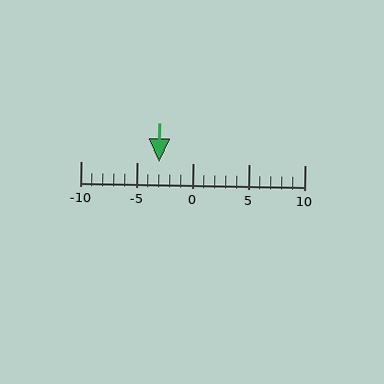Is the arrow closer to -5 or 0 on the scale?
The arrow is closer to -5.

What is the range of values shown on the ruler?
The ruler shows values from -10 to 10.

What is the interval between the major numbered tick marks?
The major tick marks are spaced 5 units apart.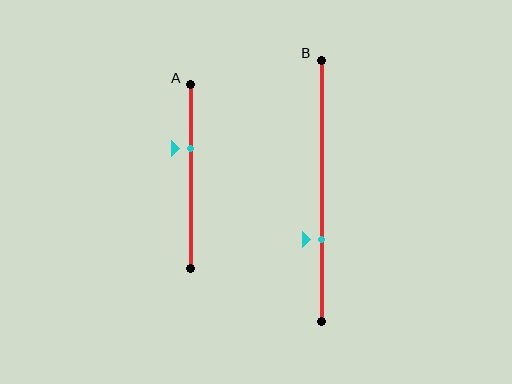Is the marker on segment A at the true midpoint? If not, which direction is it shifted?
No, the marker on segment A is shifted upward by about 15% of the segment length.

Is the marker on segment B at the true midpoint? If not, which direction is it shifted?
No, the marker on segment B is shifted downward by about 19% of the segment length.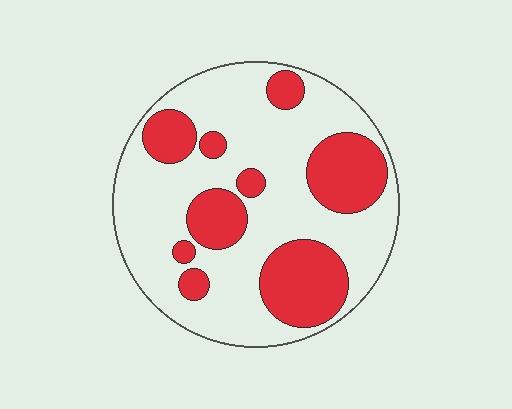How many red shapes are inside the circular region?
9.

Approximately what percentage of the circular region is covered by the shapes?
Approximately 30%.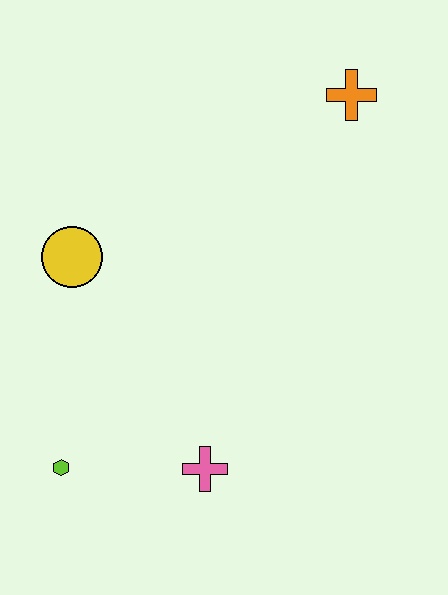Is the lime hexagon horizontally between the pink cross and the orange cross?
No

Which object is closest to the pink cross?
The lime hexagon is closest to the pink cross.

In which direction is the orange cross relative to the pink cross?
The orange cross is above the pink cross.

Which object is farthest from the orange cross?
The lime hexagon is farthest from the orange cross.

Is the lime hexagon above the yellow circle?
No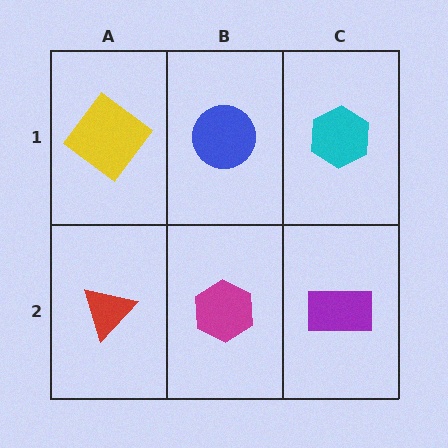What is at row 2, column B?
A magenta hexagon.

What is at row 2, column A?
A red triangle.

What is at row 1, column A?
A yellow diamond.